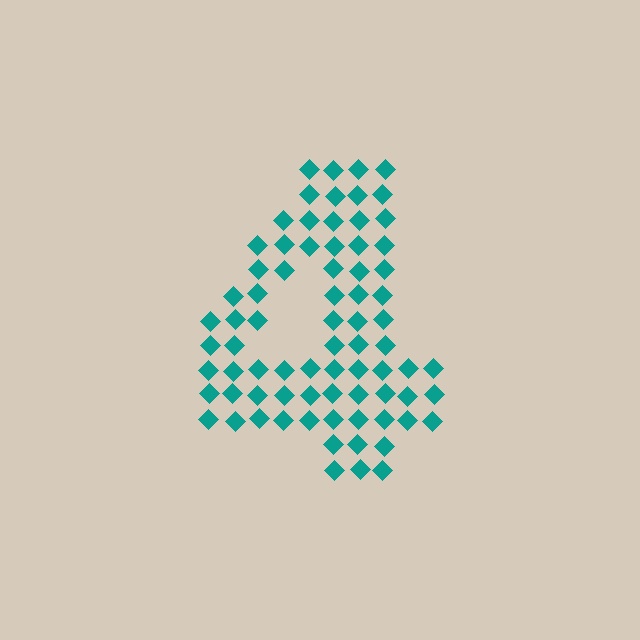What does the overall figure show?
The overall figure shows the digit 4.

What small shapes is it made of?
It is made of small diamonds.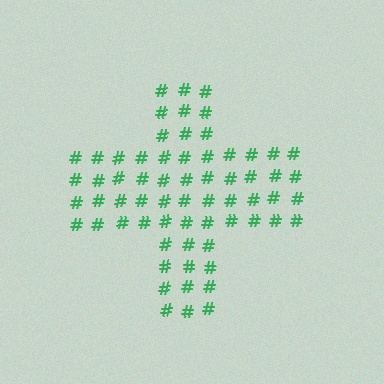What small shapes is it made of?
It is made of small hash symbols.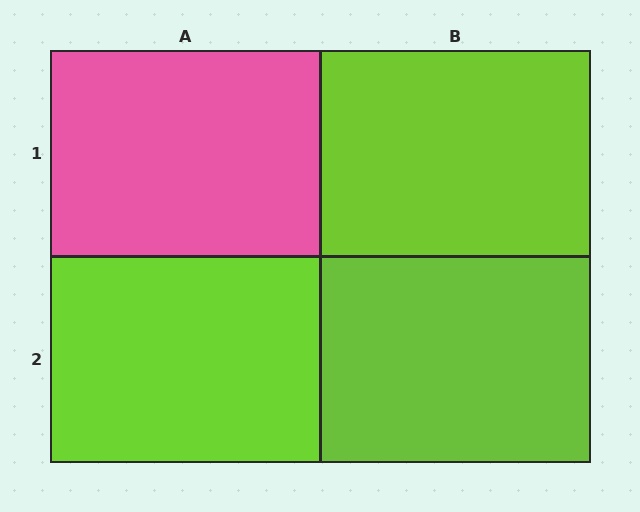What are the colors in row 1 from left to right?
Pink, lime.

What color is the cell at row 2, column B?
Lime.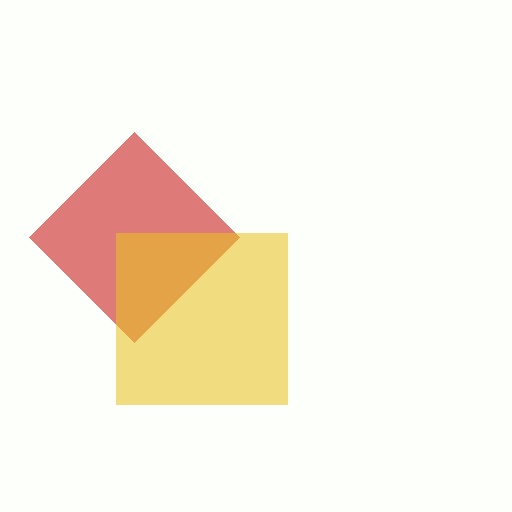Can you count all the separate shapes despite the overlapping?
Yes, there are 2 separate shapes.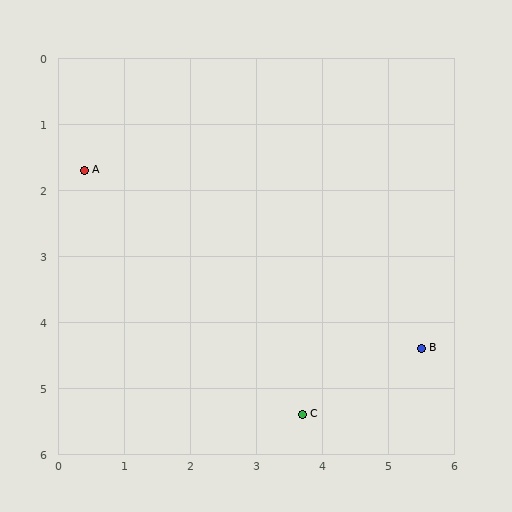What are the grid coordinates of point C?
Point C is at approximately (3.7, 5.4).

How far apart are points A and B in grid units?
Points A and B are about 5.8 grid units apart.